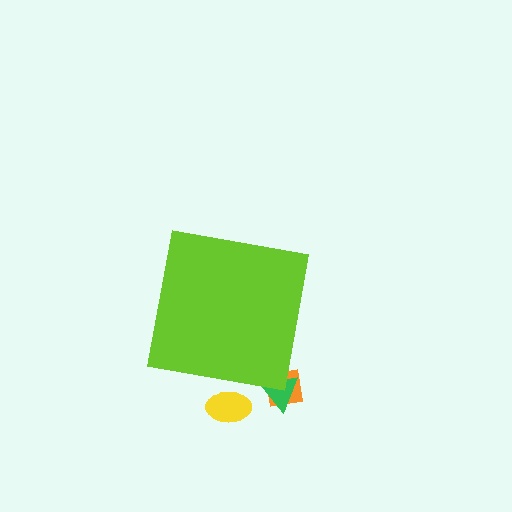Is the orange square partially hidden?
Yes, the orange square is partially hidden behind the lime square.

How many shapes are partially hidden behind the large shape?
3 shapes are partially hidden.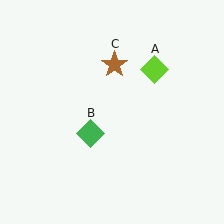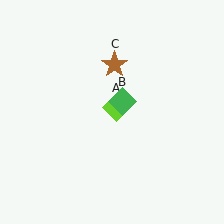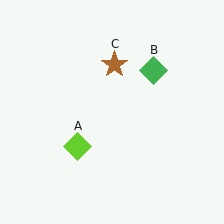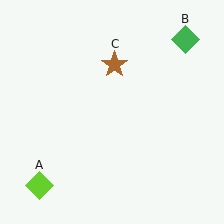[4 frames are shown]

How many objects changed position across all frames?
2 objects changed position: lime diamond (object A), green diamond (object B).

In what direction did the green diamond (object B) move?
The green diamond (object B) moved up and to the right.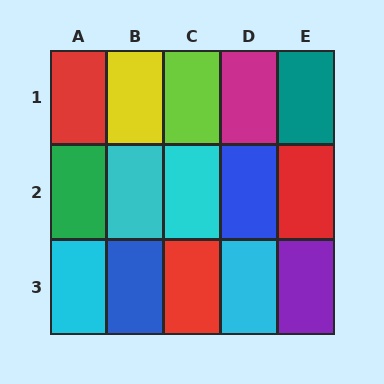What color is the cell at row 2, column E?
Red.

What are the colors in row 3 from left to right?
Cyan, blue, red, cyan, purple.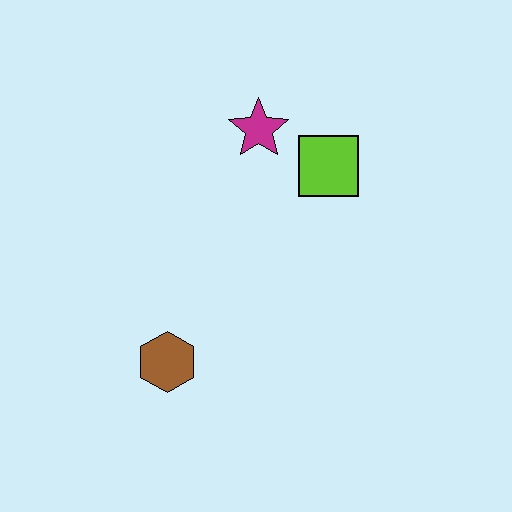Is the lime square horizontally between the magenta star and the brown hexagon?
No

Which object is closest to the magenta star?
The lime square is closest to the magenta star.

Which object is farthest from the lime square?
The brown hexagon is farthest from the lime square.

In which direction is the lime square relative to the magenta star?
The lime square is to the right of the magenta star.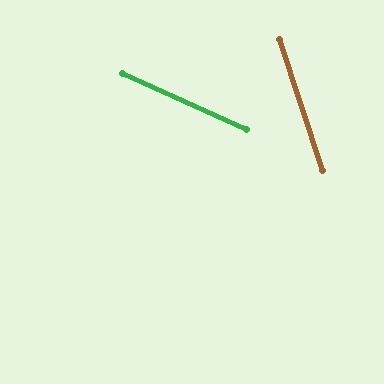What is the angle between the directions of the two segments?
Approximately 47 degrees.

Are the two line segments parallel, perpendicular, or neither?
Neither parallel nor perpendicular — they differ by about 47°.